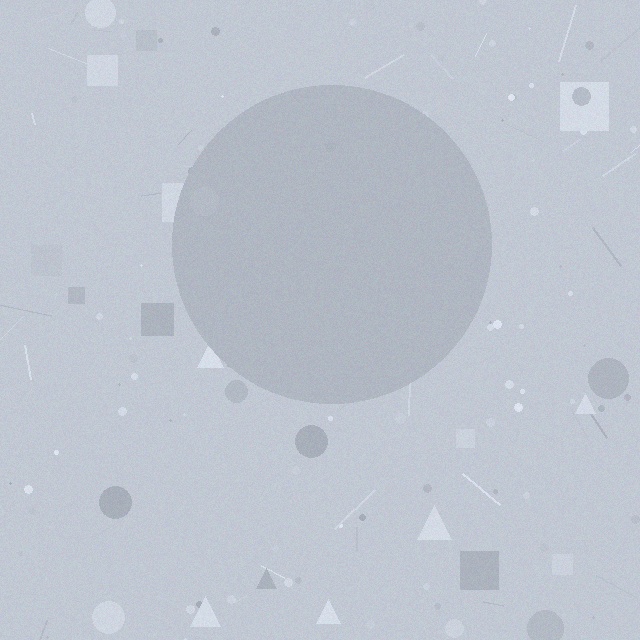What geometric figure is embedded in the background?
A circle is embedded in the background.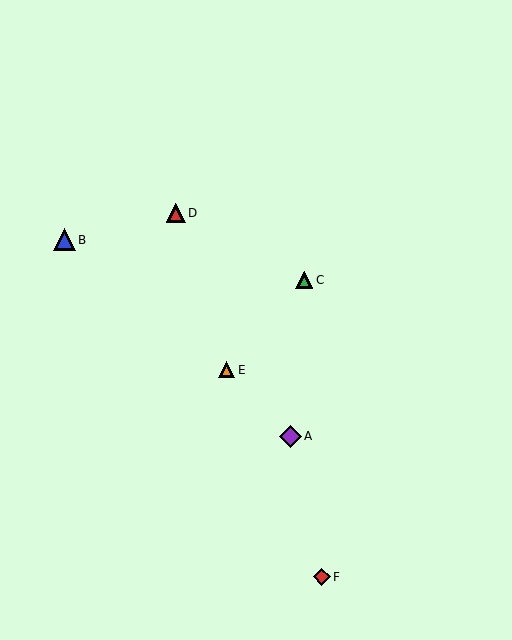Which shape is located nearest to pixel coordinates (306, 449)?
The purple diamond (labeled A) at (291, 436) is nearest to that location.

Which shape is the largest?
The blue triangle (labeled B) is the largest.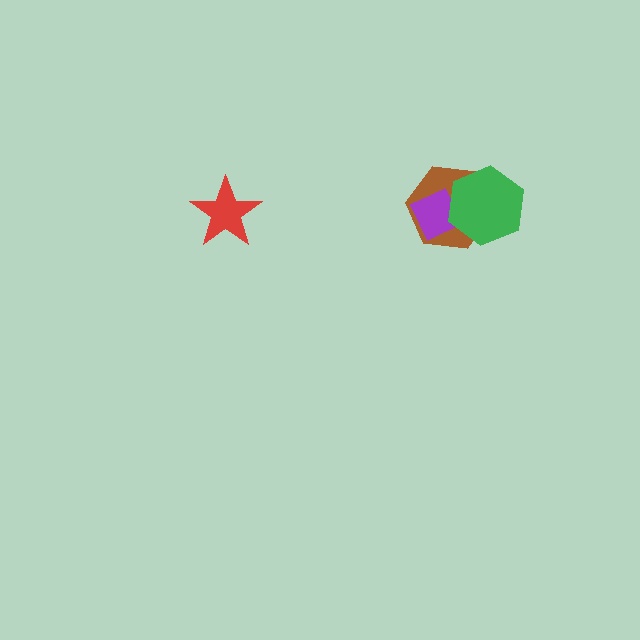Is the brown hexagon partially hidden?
Yes, it is partially covered by another shape.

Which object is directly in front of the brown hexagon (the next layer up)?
The purple diamond is directly in front of the brown hexagon.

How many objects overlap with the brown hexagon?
2 objects overlap with the brown hexagon.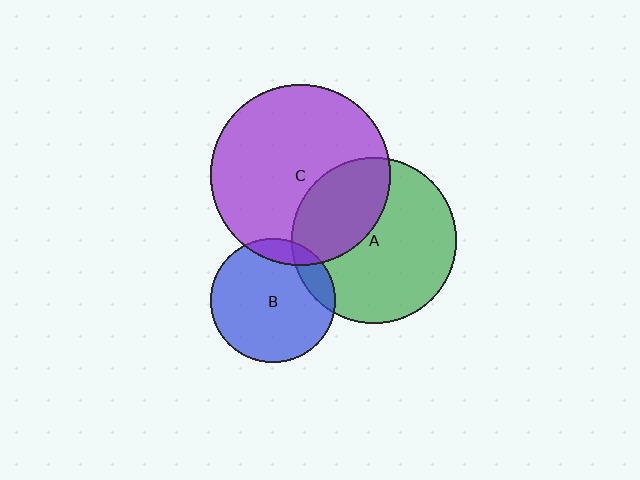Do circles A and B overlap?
Yes.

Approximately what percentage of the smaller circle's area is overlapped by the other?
Approximately 15%.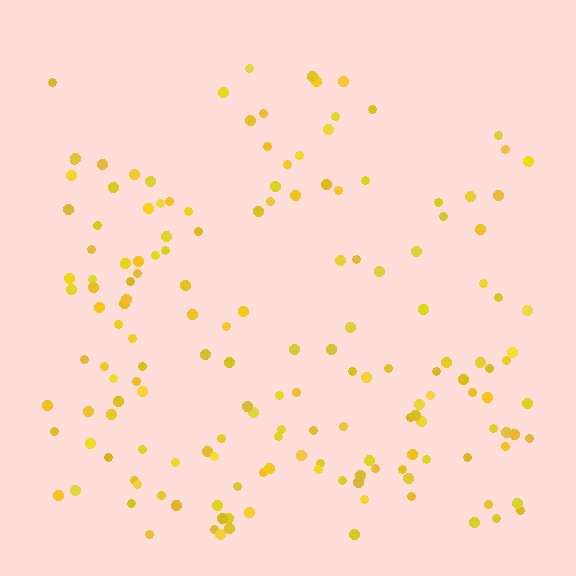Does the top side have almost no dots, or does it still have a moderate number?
Still a moderate number, just noticeably fewer than the bottom.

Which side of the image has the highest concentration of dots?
The bottom.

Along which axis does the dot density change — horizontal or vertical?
Vertical.